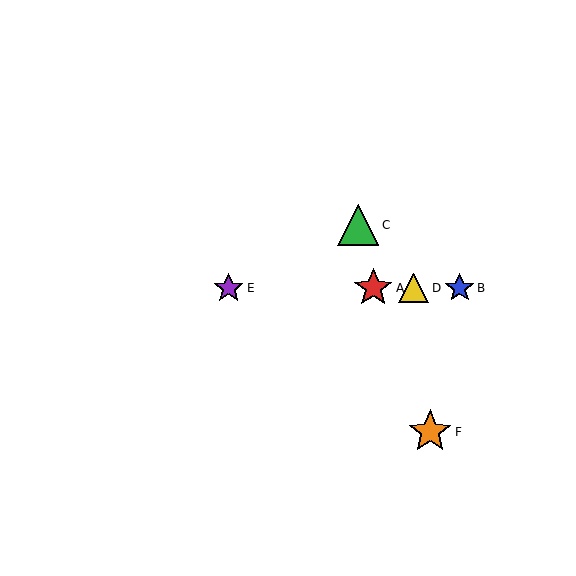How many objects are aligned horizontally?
4 objects (A, B, D, E) are aligned horizontally.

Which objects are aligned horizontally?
Objects A, B, D, E are aligned horizontally.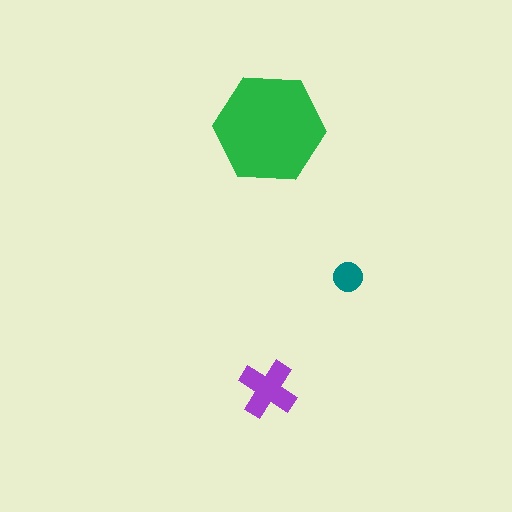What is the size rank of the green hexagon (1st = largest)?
1st.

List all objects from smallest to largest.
The teal circle, the purple cross, the green hexagon.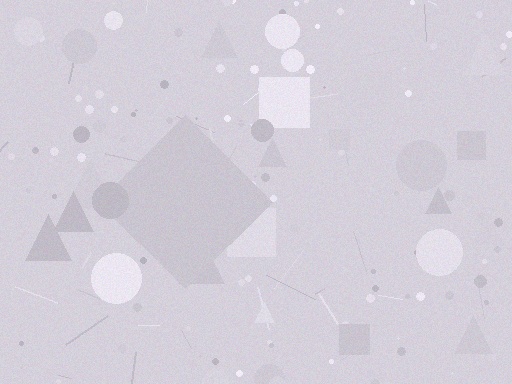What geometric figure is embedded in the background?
A diamond is embedded in the background.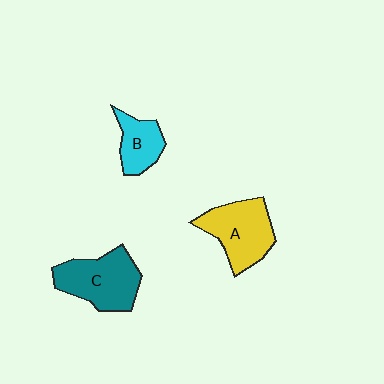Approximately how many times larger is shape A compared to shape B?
Approximately 1.7 times.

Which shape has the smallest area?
Shape B (cyan).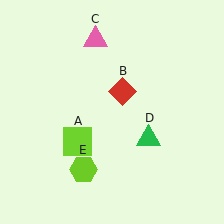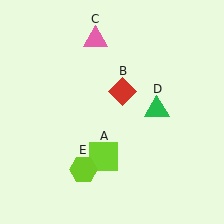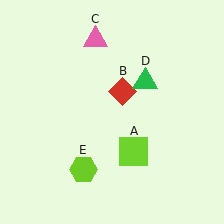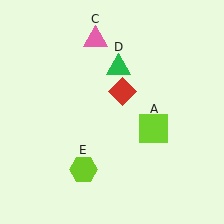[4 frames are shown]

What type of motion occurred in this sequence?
The lime square (object A), green triangle (object D) rotated counterclockwise around the center of the scene.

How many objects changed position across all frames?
2 objects changed position: lime square (object A), green triangle (object D).